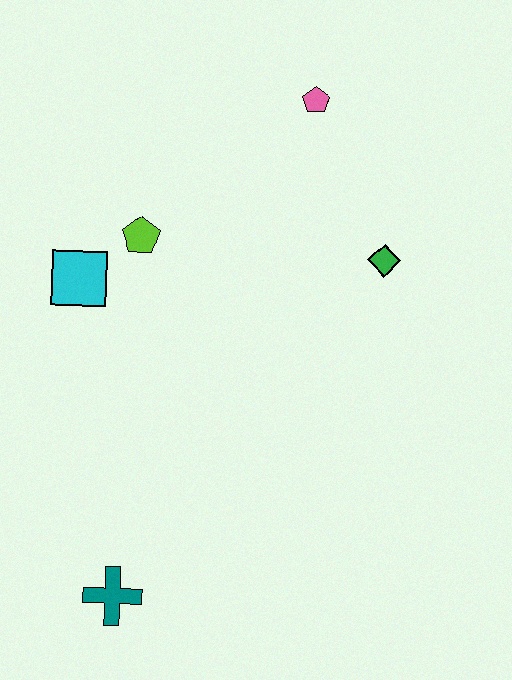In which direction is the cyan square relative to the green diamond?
The cyan square is to the left of the green diamond.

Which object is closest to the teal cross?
The cyan square is closest to the teal cross.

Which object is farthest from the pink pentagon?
The teal cross is farthest from the pink pentagon.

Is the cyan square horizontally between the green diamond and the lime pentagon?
No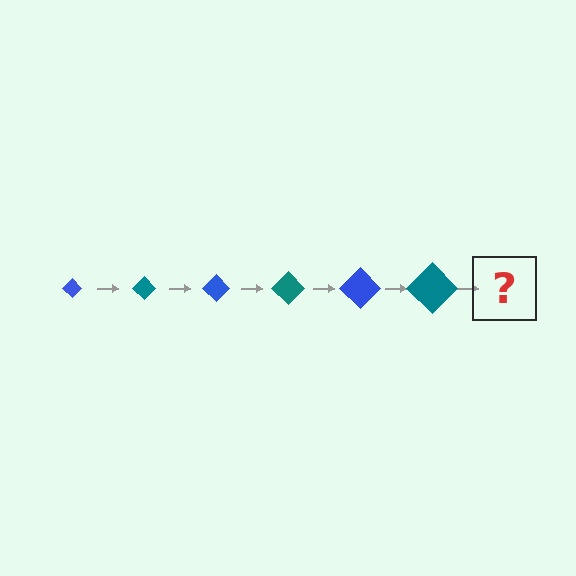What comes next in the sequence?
The next element should be a blue diamond, larger than the previous one.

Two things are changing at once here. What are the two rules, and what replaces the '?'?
The two rules are that the diamond grows larger each step and the color cycles through blue and teal. The '?' should be a blue diamond, larger than the previous one.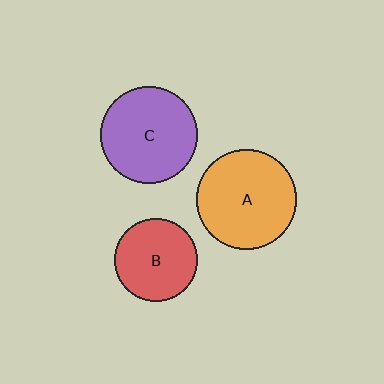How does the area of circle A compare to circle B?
Approximately 1.4 times.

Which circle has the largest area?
Circle A (orange).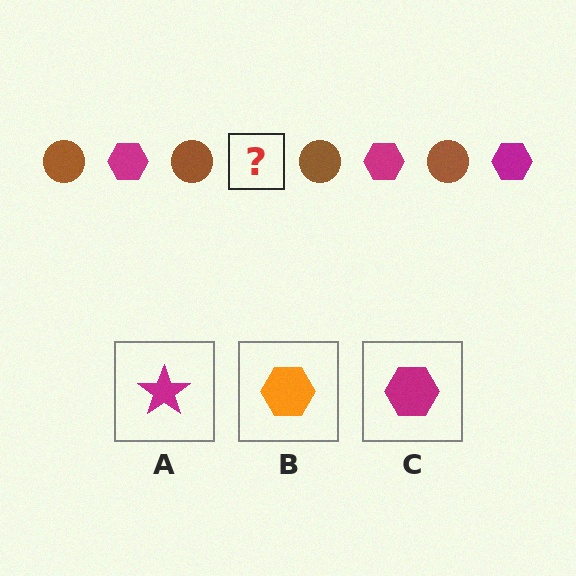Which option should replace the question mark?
Option C.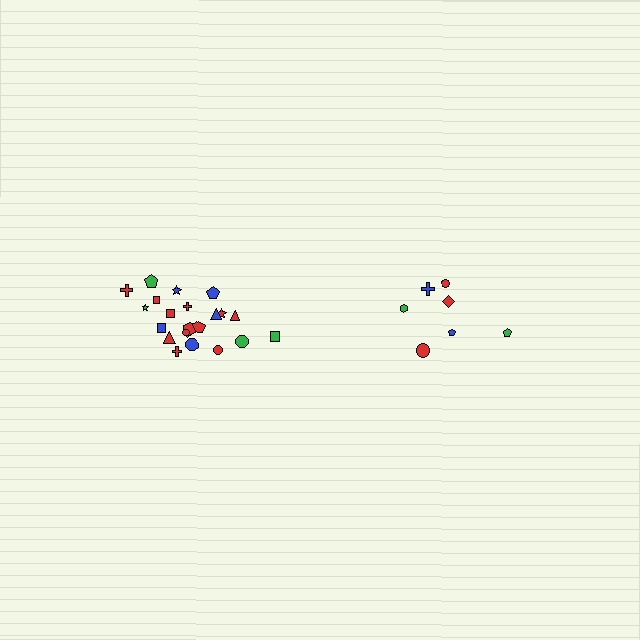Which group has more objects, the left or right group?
The left group.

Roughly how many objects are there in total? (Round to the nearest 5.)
Roughly 30 objects in total.